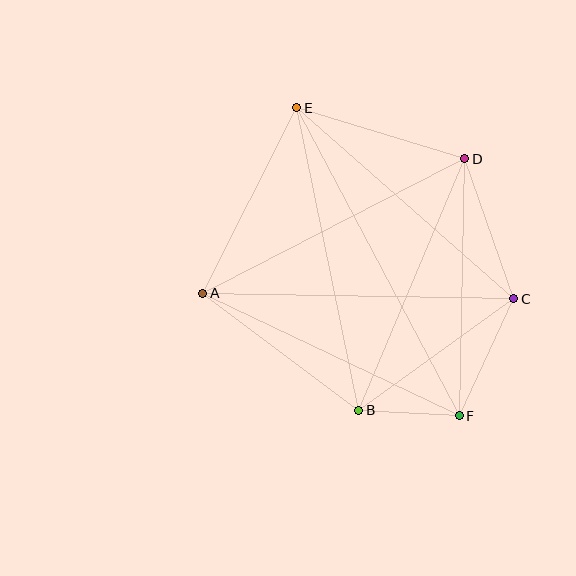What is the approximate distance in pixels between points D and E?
The distance between D and E is approximately 176 pixels.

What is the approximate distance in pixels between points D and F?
The distance between D and F is approximately 257 pixels.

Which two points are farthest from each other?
Points E and F are farthest from each other.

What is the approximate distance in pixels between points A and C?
The distance between A and C is approximately 311 pixels.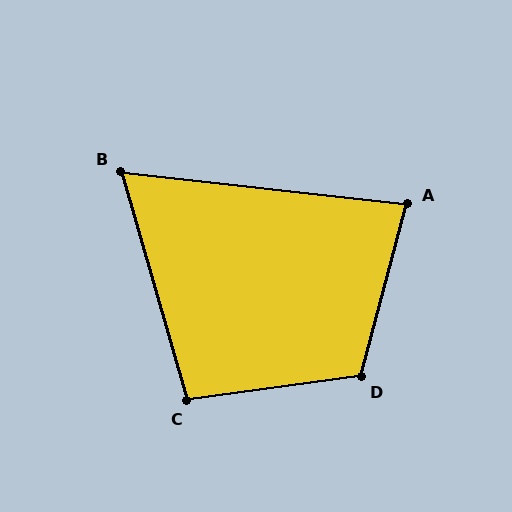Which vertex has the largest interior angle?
D, at approximately 113 degrees.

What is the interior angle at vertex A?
Approximately 82 degrees (acute).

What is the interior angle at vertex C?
Approximately 98 degrees (obtuse).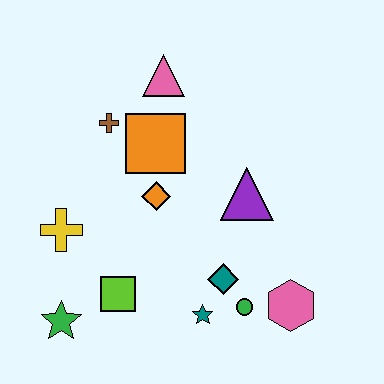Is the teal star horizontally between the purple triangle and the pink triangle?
Yes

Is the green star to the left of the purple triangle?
Yes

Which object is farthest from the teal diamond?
The pink triangle is farthest from the teal diamond.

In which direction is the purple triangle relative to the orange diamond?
The purple triangle is to the right of the orange diamond.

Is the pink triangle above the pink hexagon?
Yes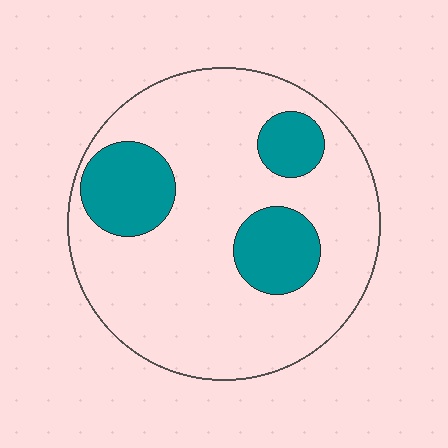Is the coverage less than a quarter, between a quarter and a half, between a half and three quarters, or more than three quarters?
Less than a quarter.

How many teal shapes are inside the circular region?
3.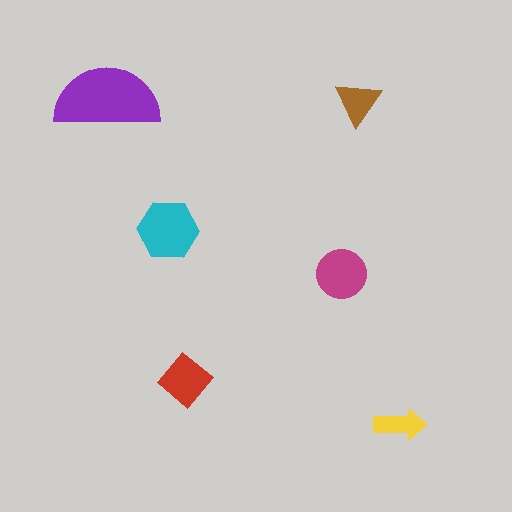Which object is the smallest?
The yellow arrow.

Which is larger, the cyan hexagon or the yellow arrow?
The cyan hexagon.